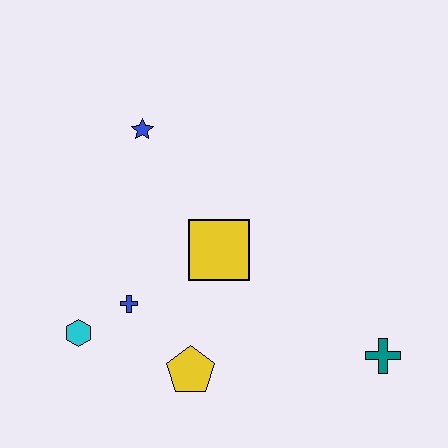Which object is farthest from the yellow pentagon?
The blue star is farthest from the yellow pentagon.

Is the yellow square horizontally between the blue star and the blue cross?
No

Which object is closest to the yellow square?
The blue cross is closest to the yellow square.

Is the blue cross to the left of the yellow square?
Yes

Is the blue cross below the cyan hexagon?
No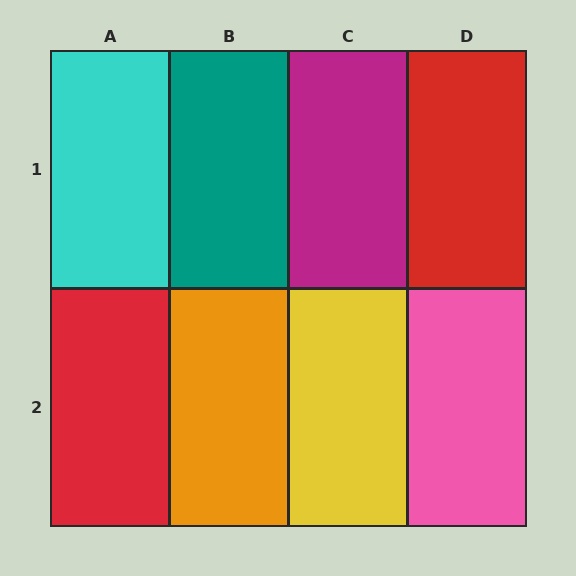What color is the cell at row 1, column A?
Cyan.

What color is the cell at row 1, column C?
Magenta.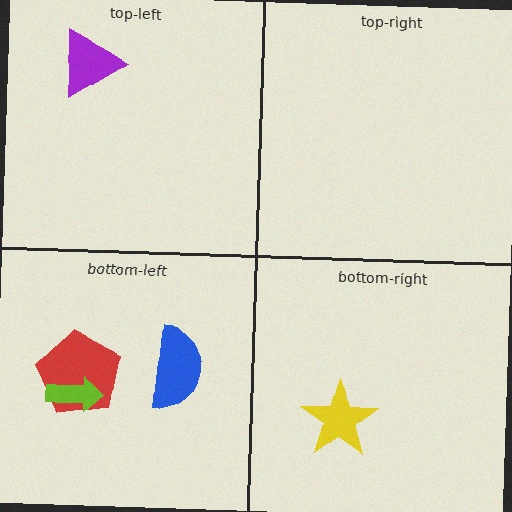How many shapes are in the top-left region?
1.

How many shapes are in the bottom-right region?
1.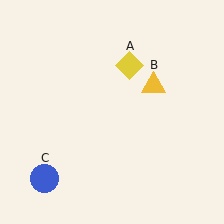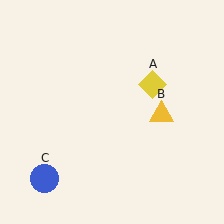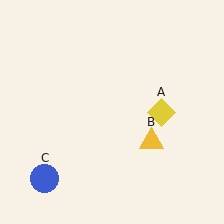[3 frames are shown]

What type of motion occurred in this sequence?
The yellow diamond (object A), yellow triangle (object B) rotated clockwise around the center of the scene.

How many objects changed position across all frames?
2 objects changed position: yellow diamond (object A), yellow triangle (object B).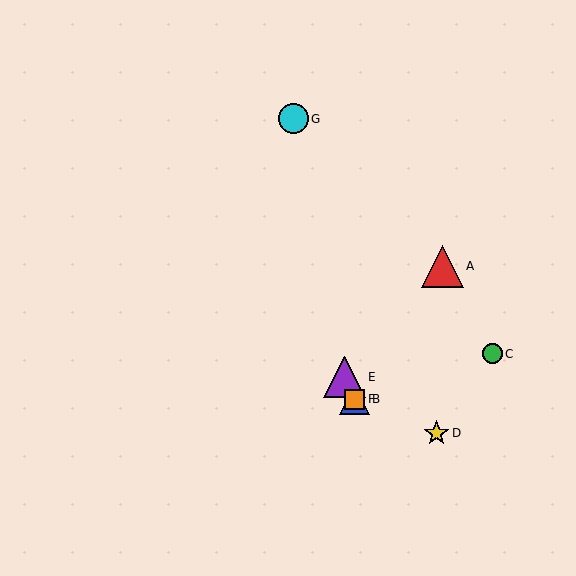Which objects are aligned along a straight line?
Objects B, E, F are aligned along a straight line.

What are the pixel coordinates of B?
Object B is at (354, 399).